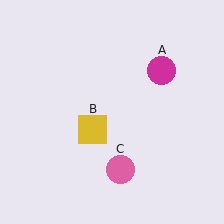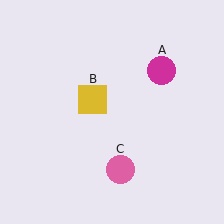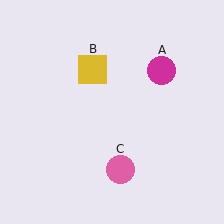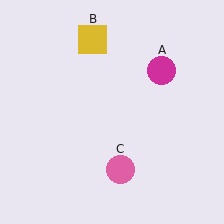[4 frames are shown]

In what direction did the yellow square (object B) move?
The yellow square (object B) moved up.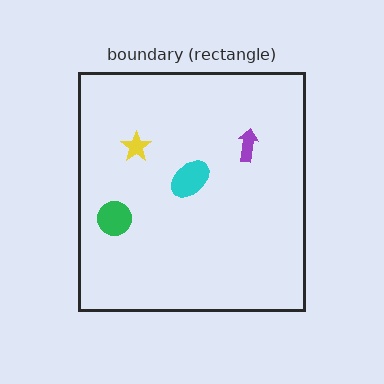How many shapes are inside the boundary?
4 inside, 0 outside.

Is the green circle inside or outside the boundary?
Inside.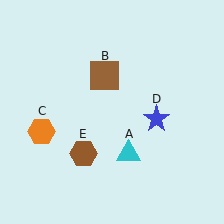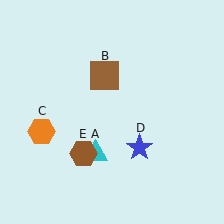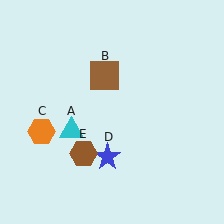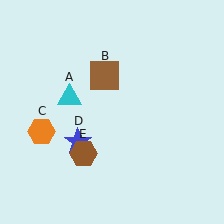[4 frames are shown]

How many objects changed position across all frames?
2 objects changed position: cyan triangle (object A), blue star (object D).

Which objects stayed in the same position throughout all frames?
Brown square (object B) and orange hexagon (object C) and brown hexagon (object E) remained stationary.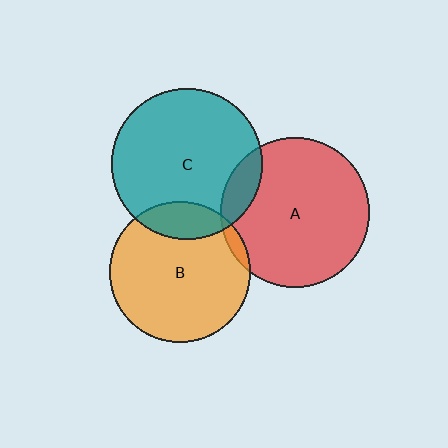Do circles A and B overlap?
Yes.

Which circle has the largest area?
Circle C (teal).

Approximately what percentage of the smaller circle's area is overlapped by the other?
Approximately 5%.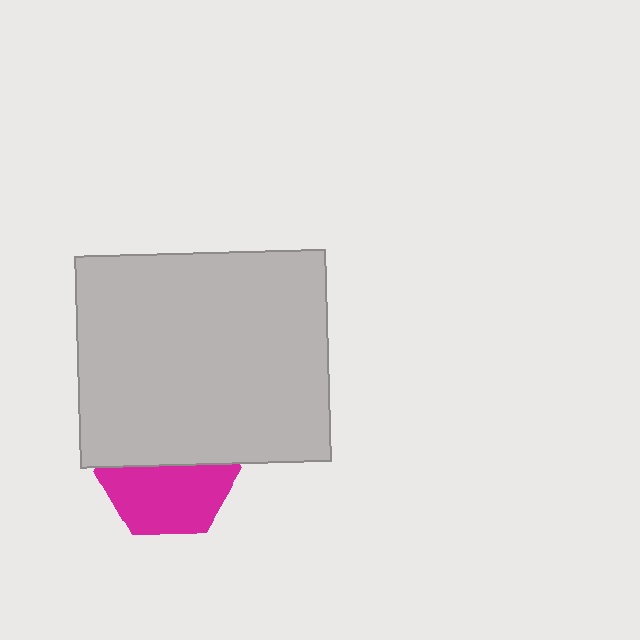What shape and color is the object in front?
The object in front is a light gray rectangle.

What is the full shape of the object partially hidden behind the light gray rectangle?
The partially hidden object is a magenta hexagon.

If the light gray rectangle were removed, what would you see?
You would see the complete magenta hexagon.